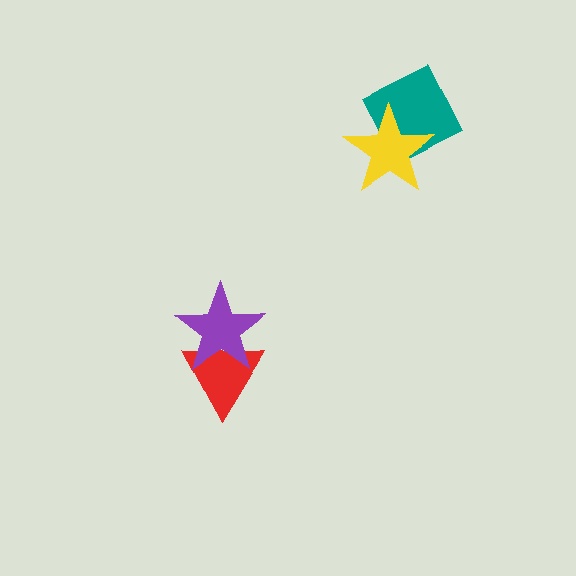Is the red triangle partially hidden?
Yes, it is partially covered by another shape.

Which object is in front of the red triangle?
The purple star is in front of the red triangle.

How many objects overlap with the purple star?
1 object overlaps with the purple star.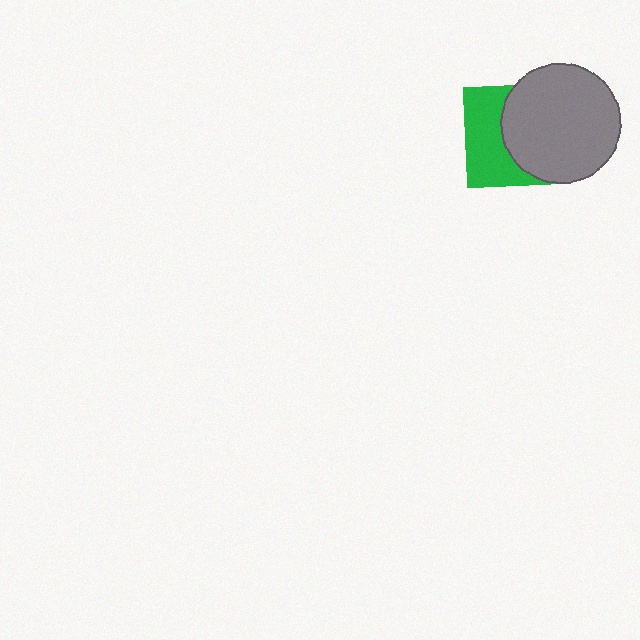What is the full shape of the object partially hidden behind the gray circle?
The partially hidden object is a green square.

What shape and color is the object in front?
The object in front is a gray circle.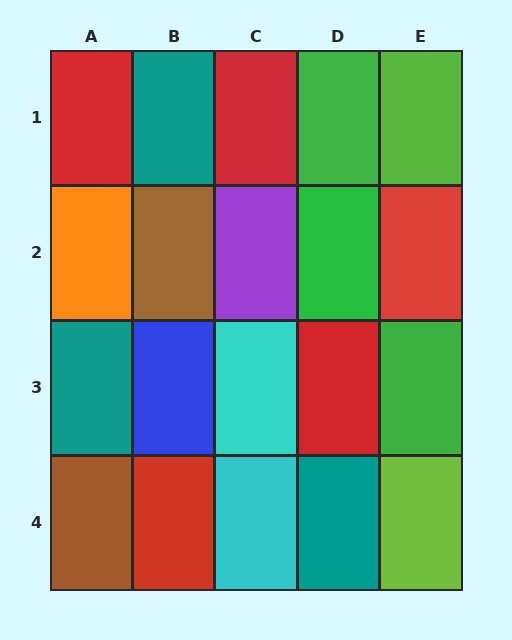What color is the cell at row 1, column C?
Red.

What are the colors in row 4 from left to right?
Brown, red, cyan, teal, lime.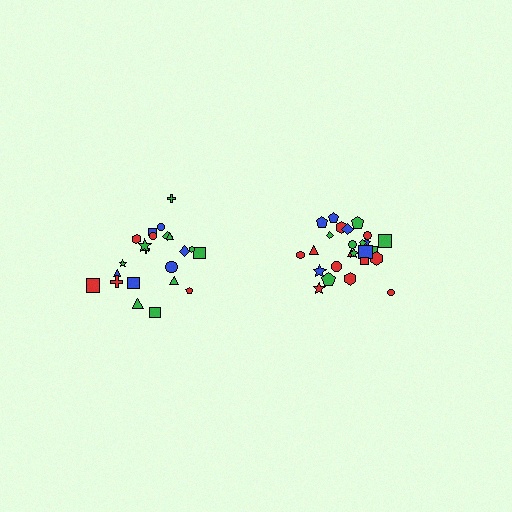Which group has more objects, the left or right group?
The right group.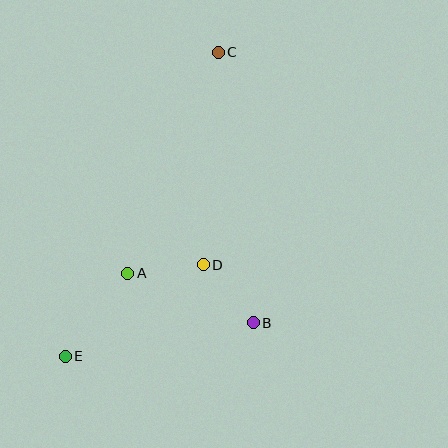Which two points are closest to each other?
Points A and D are closest to each other.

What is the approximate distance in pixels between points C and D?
The distance between C and D is approximately 213 pixels.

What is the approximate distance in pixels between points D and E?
The distance between D and E is approximately 165 pixels.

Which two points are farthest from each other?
Points C and E are farthest from each other.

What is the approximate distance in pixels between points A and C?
The distance between A and C is approximately 239 pixels.